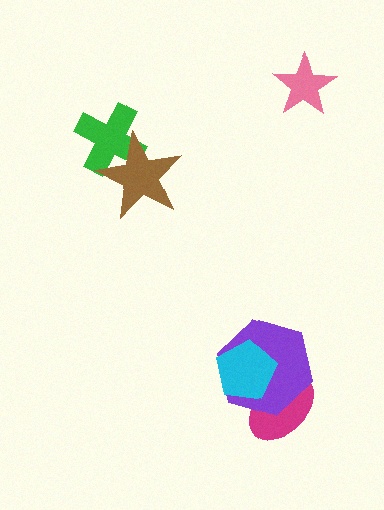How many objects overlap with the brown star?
1 object overlaps with the brown star.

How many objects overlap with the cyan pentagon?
2 objects overlap with the cyan pentagon.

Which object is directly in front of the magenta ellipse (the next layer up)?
The purple hexagon is directly in front of the magenta ellipse.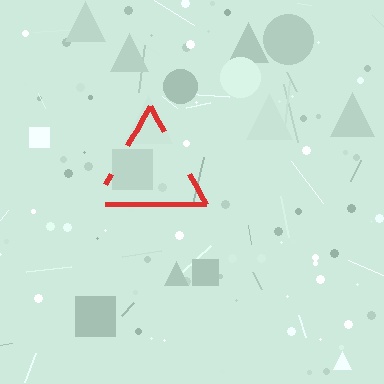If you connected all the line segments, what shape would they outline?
They would outline a triangle.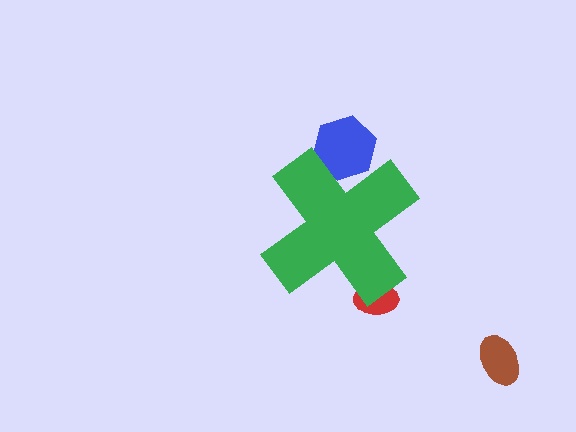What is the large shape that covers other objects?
A green cross.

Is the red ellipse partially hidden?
Yes, the red ellipse is partially hidden behind the green cross.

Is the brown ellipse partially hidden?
No, the brown ellipse is fully visible.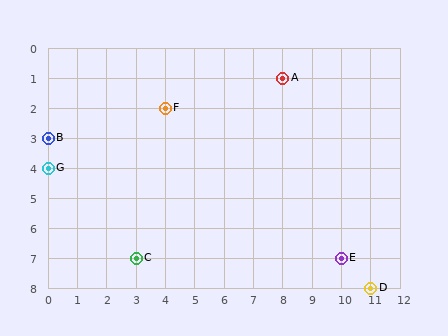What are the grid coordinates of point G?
Point G is at grid coordinates (0, 4).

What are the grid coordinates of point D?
Point D is at grid coordinates (11, 8).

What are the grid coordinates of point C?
Point C is at grid coordinates (3, 7).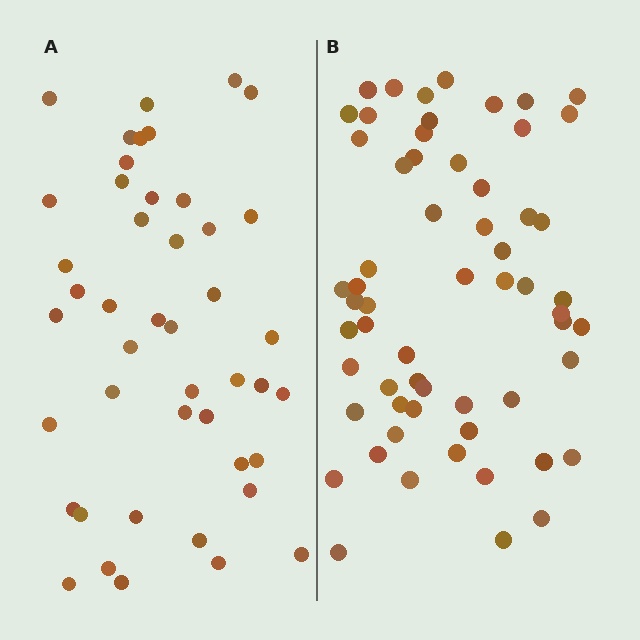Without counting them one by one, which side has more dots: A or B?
Region B (the right region) has more dots.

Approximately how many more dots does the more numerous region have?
Region B has approximately 15 more dots than region A.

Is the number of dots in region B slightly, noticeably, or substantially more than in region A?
Region B has noticeably more, but not dramatically so. The ratio is roughly 1.3 to 1.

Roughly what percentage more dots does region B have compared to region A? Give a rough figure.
About 35% more.